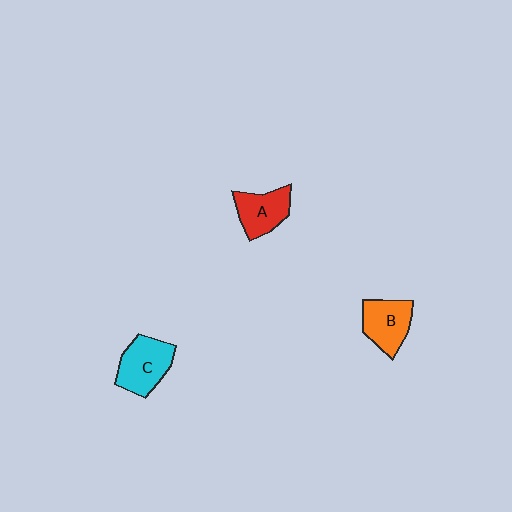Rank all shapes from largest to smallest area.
From largest to smallest: C (cyan), B (orange), A (red).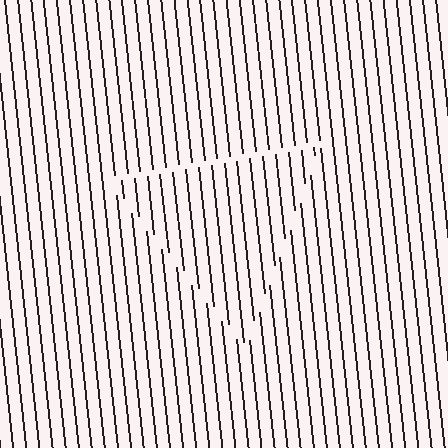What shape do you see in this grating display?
An illusory triangle. The interior of the shape contains the same grating, shifted by half a period — the contour is defined by the phase discontinuity where line-ends from the inner and outer gratings abut.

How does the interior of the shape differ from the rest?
The interior of the shape contains the same grating, shifted by half a period — the contour is defined by the phase discontinuity where line-ends from the inner and outer gratings abut.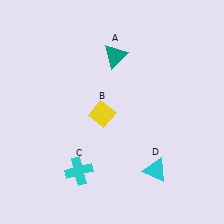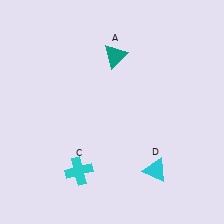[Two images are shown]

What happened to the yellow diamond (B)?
The yellow diamond (B) was removed in Image 2. It was in the bottom-left area of Image 1.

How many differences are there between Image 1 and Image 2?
There is 1 difference between the two images.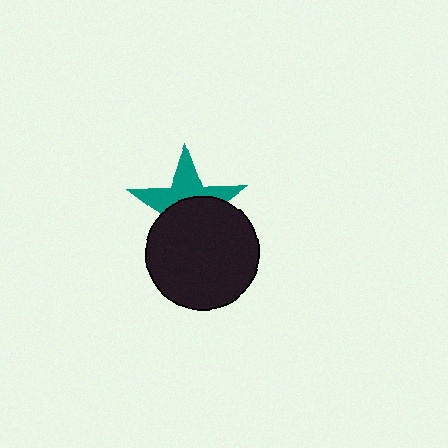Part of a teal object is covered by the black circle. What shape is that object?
It is a star.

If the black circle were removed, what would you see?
You would see the complete teal star.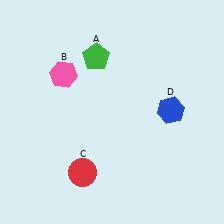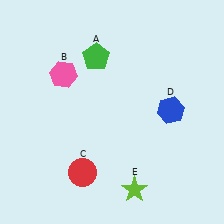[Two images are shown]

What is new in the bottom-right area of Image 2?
A lime star (E) was added in the bottom-right area of Image 2.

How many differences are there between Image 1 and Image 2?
There is 1 difference between the two images.